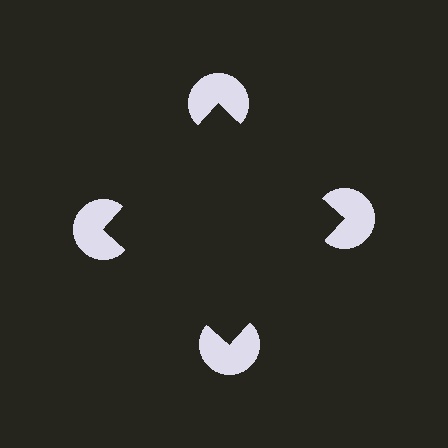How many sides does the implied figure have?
4 sides.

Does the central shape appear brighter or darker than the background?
It typically appears slightly darker than the background, even though no actual brightness change is drawn.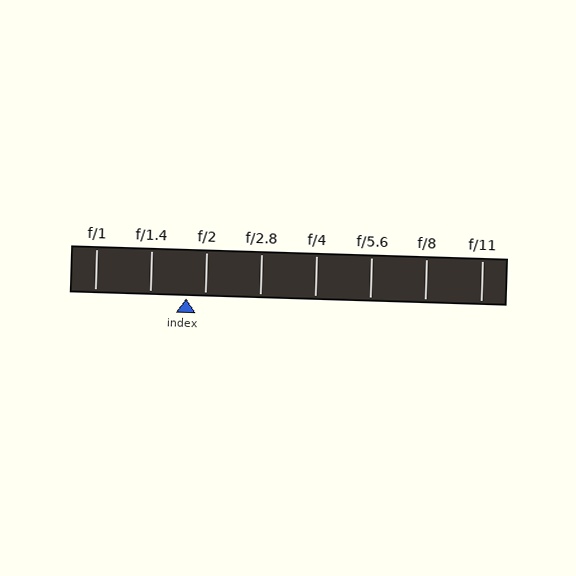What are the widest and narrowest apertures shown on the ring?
The widest aperture shown is f/1 and the narrowest is f/11.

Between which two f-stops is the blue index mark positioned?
The index mark is between f/1.4 and f/2.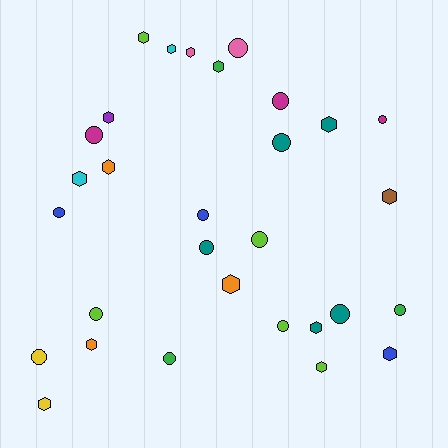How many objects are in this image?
There are 30 objects.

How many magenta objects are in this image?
There are 3 magenta objects.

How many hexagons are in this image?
There are 15 hexagons.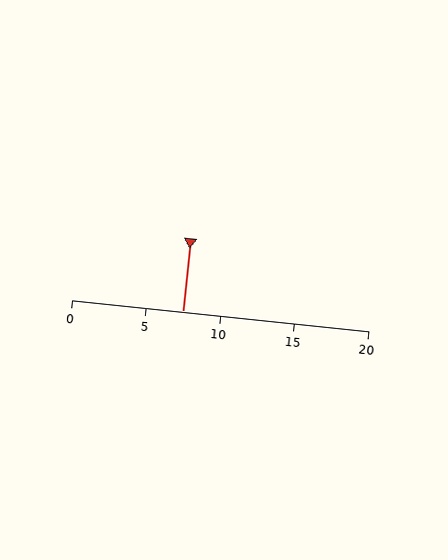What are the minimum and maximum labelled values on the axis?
The axis runs from 0 to 20.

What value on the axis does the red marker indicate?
The marker indicates approximately 7.5.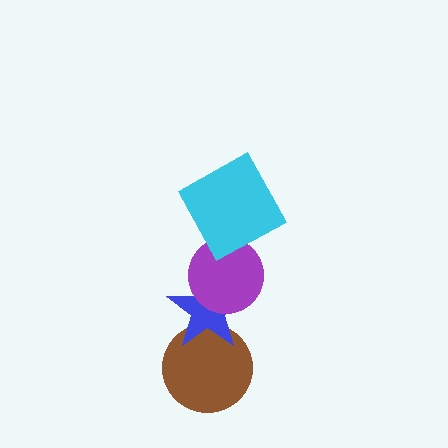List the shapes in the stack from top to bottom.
From top to bottom: the cyan square, the purple circle, the blue star, the brown circle.